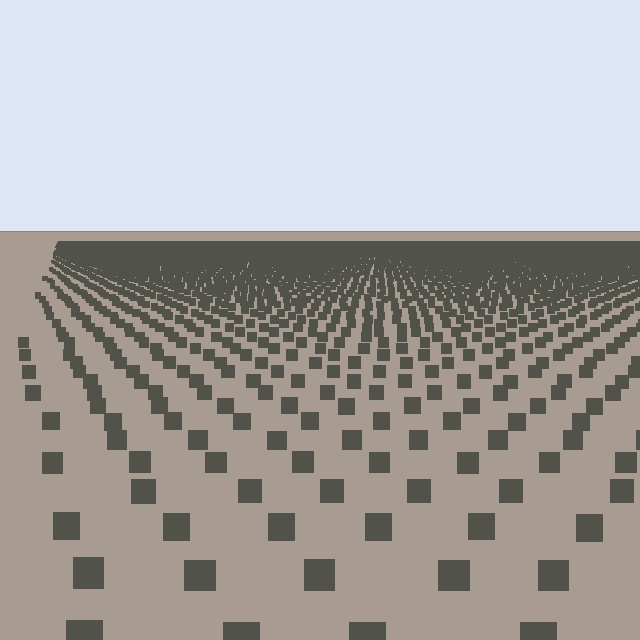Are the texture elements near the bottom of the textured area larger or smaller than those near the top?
Larger. Near the bottom, elements are closer to the viewer and appear at a bigger on-screen size.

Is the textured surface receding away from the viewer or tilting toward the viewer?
The surface is receding away from the viewer. Texture elements get smaller and denser toward the top.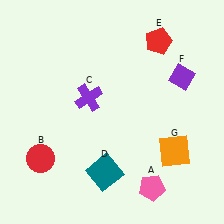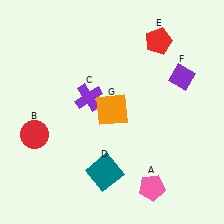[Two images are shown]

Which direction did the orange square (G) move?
The orange square (G) moved left.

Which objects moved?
The objects that moved are: the red circle (B), the orange square (G).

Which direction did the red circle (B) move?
The red circle (B) moved up.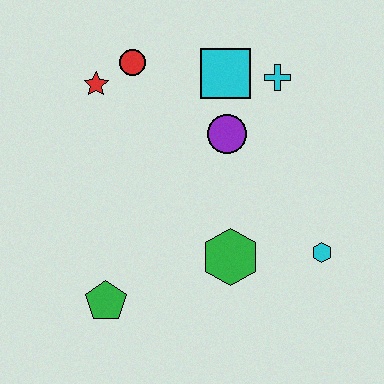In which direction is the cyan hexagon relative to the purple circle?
The cyan hexagon is below the purple circle.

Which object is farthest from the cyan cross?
The green pentagon is farthest from the cyan cross.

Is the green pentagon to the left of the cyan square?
Yes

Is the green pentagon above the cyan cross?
No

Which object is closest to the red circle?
The red star is closest to the red circle.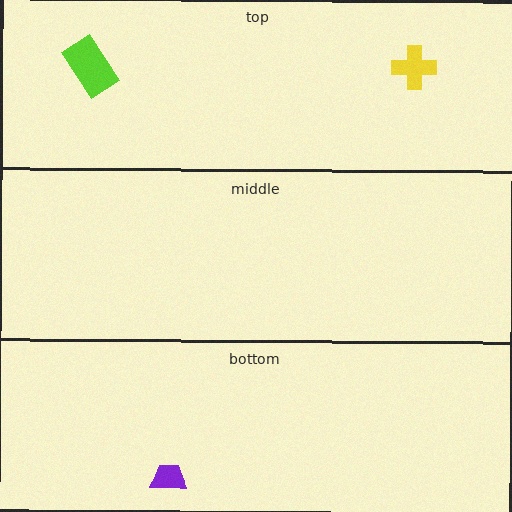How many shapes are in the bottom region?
1.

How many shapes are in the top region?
2.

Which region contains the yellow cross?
The top region.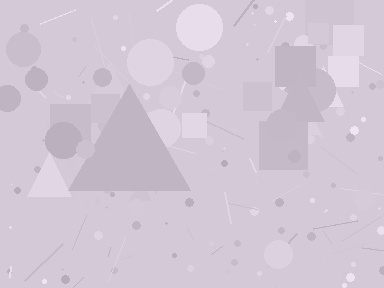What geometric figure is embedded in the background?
A triangle is embedded in the background.